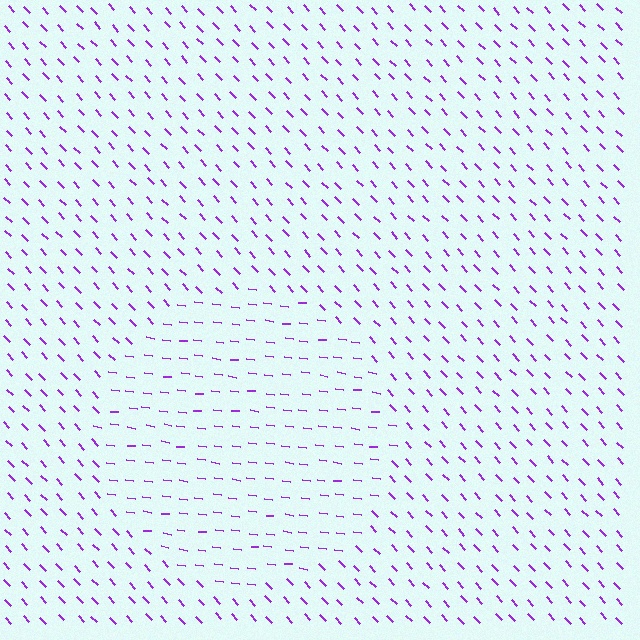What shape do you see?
I see a circle.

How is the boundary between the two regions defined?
The boundary is defined purely by a change in line orientation (approximately 40 degrees difference). All lines are the same color and thickness.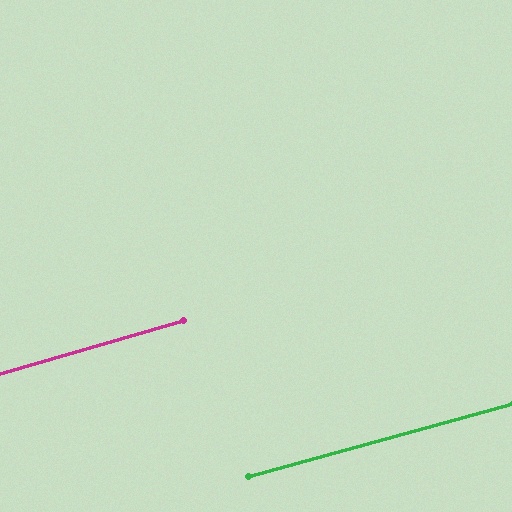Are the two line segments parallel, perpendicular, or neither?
Parallel — their directions differ by only 0.8°.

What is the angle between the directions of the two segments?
Approximately 1 degree.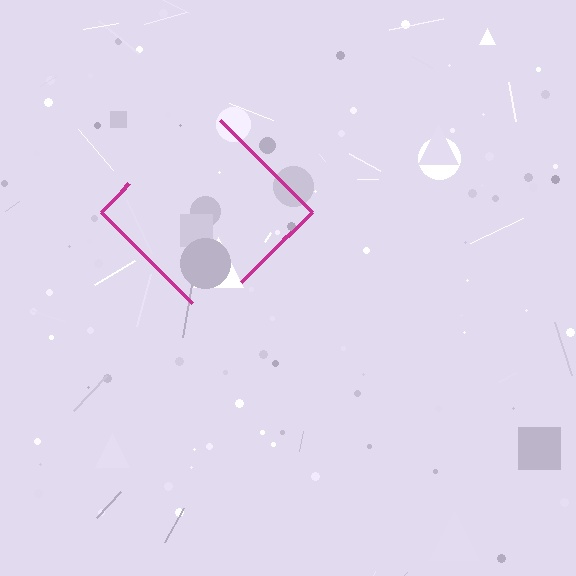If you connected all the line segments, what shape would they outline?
They would outline a diamond.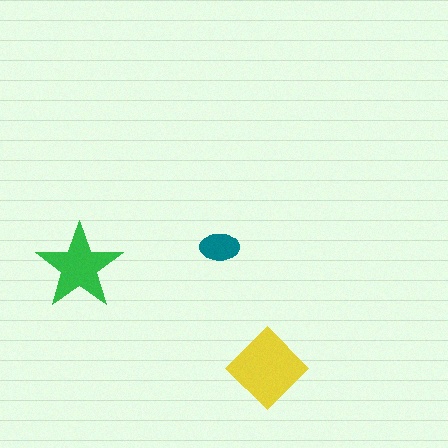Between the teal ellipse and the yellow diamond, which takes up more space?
The yellow diamond.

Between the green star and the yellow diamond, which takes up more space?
The yellow diamond.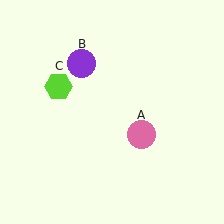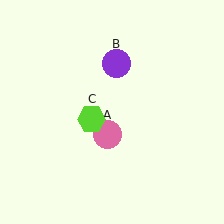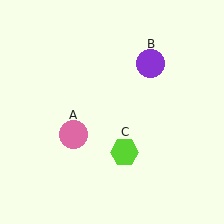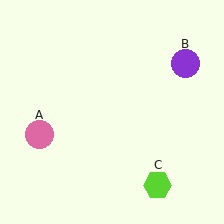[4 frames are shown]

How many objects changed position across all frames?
3 objects changed position: pink circle (object A), purple circle (object B), lime hexagon (object C).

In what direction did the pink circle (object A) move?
The pink circle (object A) moved left.